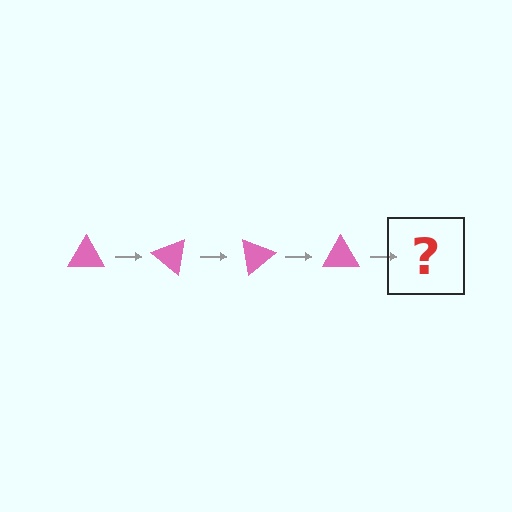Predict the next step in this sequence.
The next step is a pink triangle rotated 160 degrees.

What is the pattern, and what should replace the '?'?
The pattern is that the triangle rotates 40 degrees each step. The '?' should be a pink triangle rotated 160 degrees.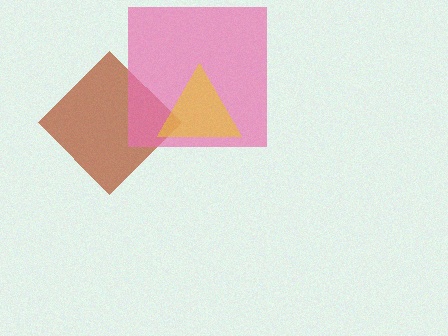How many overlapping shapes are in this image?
There are 3 overlapping shapes in the image.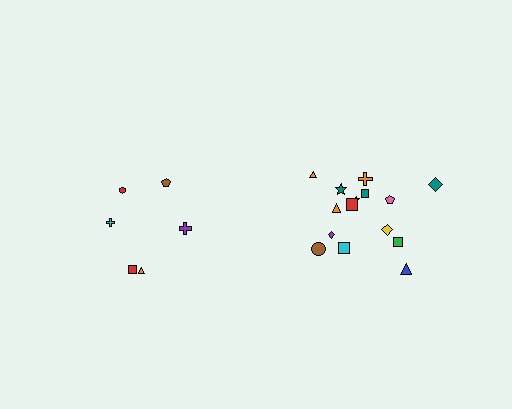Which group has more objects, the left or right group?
The right group.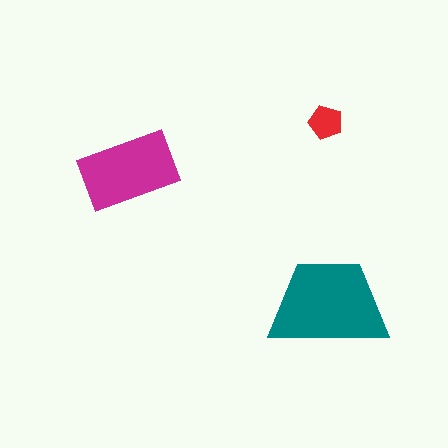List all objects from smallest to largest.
The red pentagon, the magenta rectangle, the teal trapezoid.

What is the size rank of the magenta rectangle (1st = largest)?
2nd.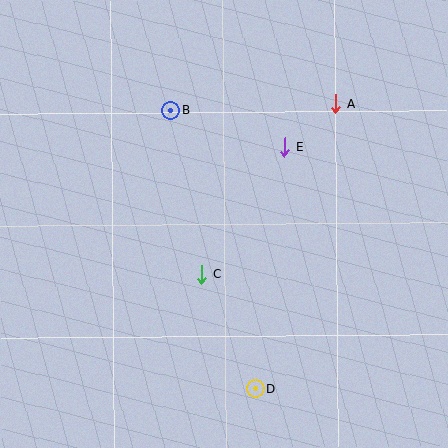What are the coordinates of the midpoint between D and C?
The midpoint between D and C is at (229, 331).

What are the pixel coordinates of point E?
Point E is at (285, 147).